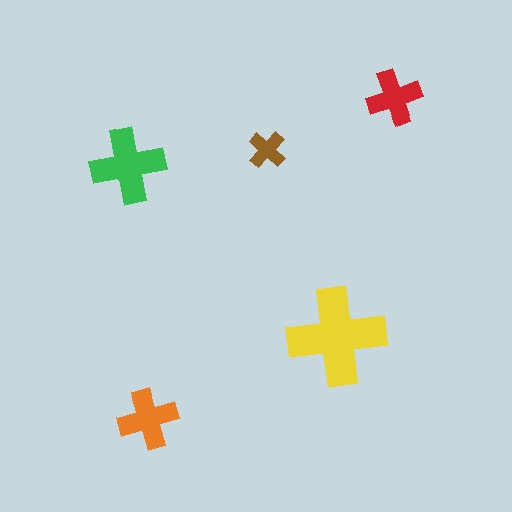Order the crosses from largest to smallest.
the yellow one, the green one, the orange one, the red one, the brown one.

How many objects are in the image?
There are 5 objects in the image.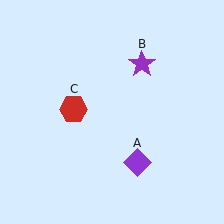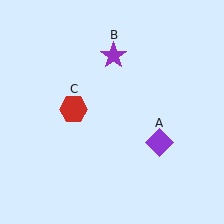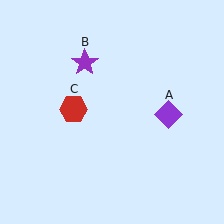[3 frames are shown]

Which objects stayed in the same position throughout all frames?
Red hexagon (object C) remained stationary.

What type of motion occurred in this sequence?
The purple diamond (object A), purple star (object B) rotated counterclockwise around the center of the scene.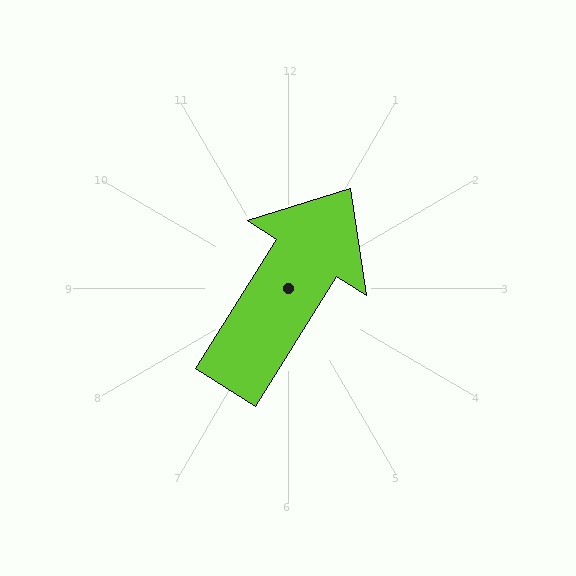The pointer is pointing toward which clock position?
Roughly 1 o'clock.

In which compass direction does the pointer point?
Northeast.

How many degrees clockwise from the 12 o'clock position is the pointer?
Approximately 32 degrees.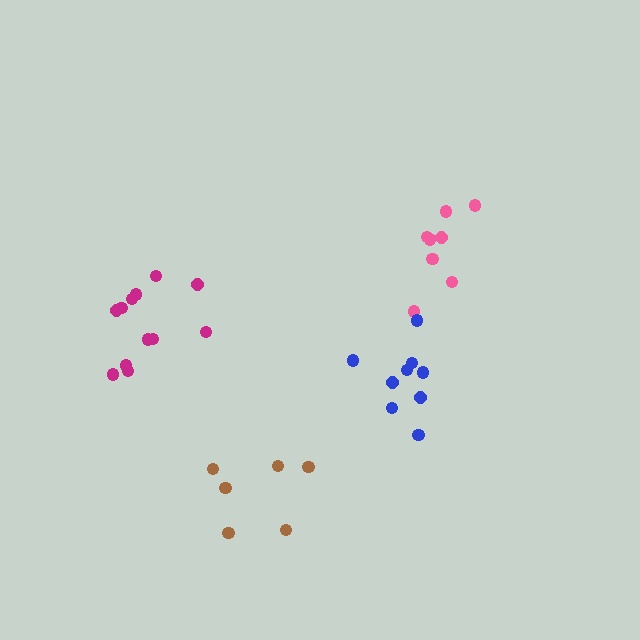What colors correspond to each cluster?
The clusters are colored: pink, magenta, brown, blue.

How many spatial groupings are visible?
There are 4 spatial groupings.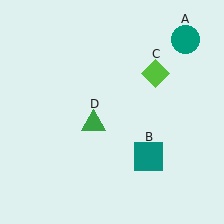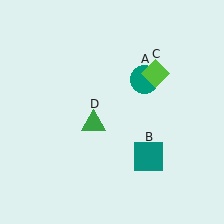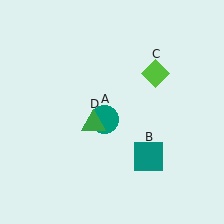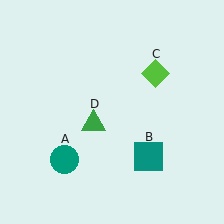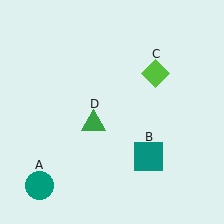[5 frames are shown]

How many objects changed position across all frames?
1 object changed position: teal circle (object A).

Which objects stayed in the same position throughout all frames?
Teal square (object B) and lime diamond (object C) and green triangle (object D) remained stationary.